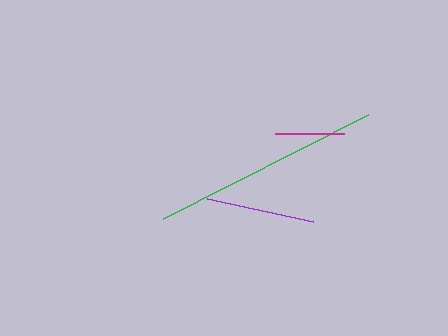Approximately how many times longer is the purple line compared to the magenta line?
The purple line is approximately 1.6 times the length of the magenta line.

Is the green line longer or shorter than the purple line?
The green line is longer than the purple line.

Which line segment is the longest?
The green line is the longest at approximately 229 pixels.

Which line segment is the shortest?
The magenta line is the shortest at approximately 68 pixels.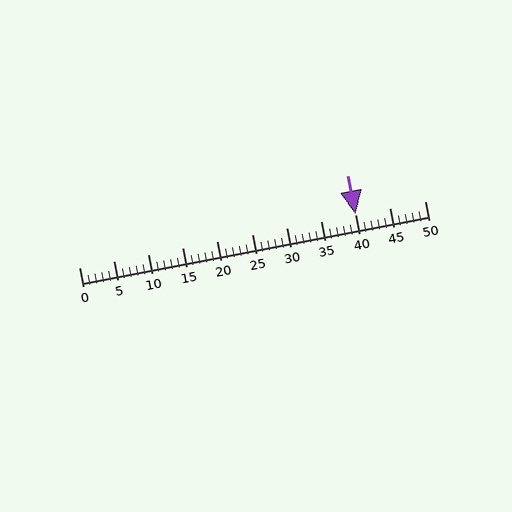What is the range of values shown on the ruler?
The ruler shows values from 0 to 50.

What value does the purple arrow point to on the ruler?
The purple arrow points to approximately 40.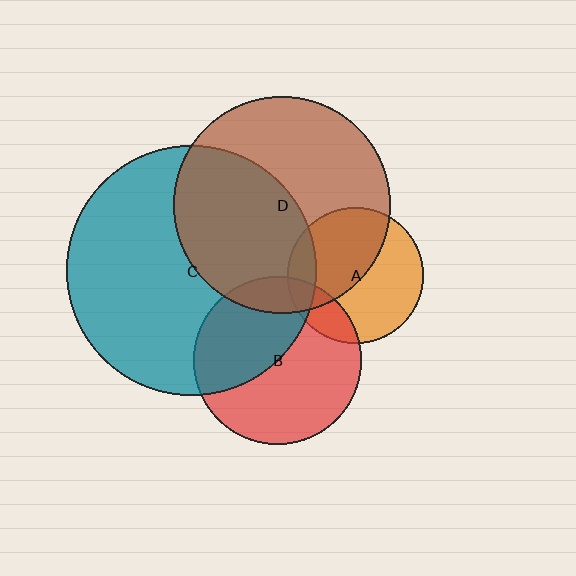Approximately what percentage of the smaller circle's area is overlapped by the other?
Approximately 15%.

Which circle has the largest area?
Circle C (teal).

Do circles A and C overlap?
Yes.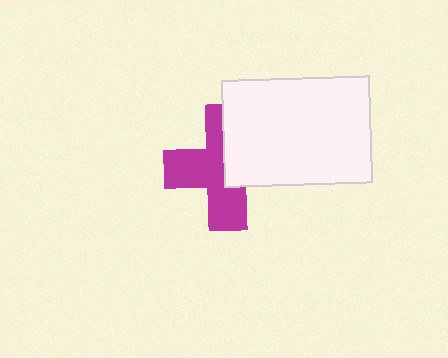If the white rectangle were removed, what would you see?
You would see the complete magenta cross.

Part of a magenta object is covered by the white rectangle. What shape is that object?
It is a cross.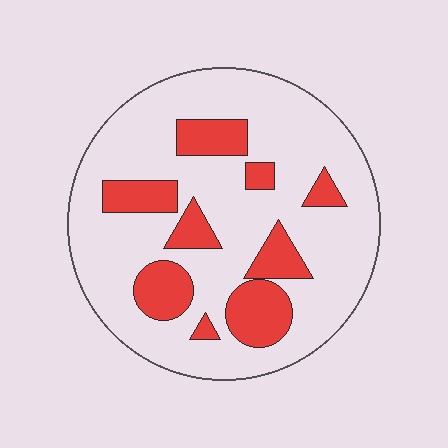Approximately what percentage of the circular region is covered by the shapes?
Approximately 25%.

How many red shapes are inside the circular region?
9.